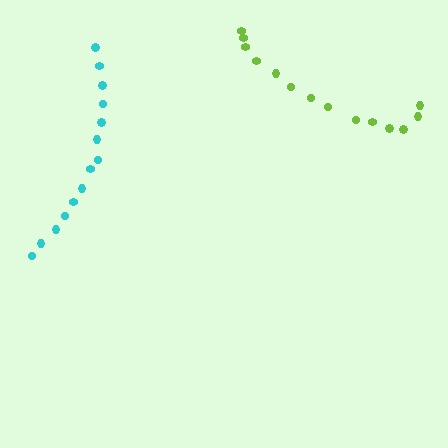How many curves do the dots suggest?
There are 2 distinct paths.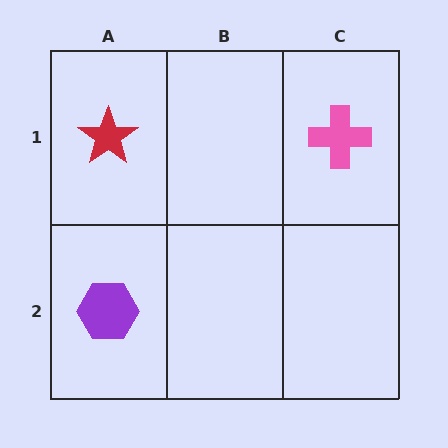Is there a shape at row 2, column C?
No, that cell is empty.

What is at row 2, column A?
A purple hexagon.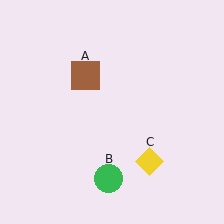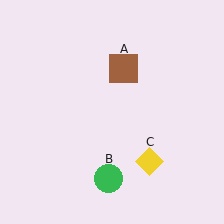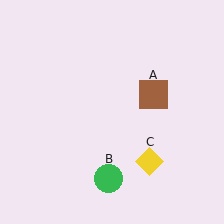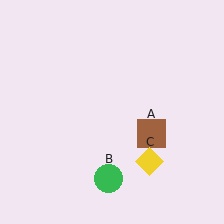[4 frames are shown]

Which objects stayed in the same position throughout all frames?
Green circle (object B) and yellow diamond (object C) remained stationary.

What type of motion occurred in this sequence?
The brown square (object A) rotated clockwise around the center of the scene.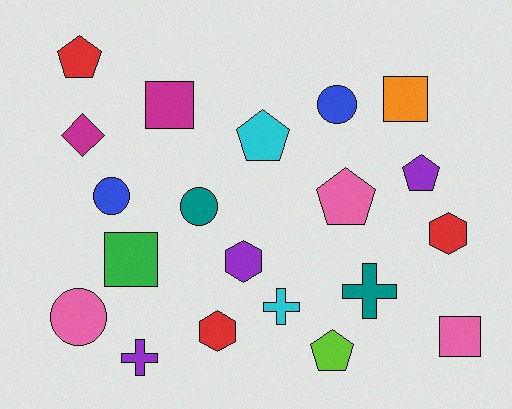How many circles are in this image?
There are 4 circles.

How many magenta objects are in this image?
There are 2 magenta objects.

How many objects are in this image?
There are 20 objects.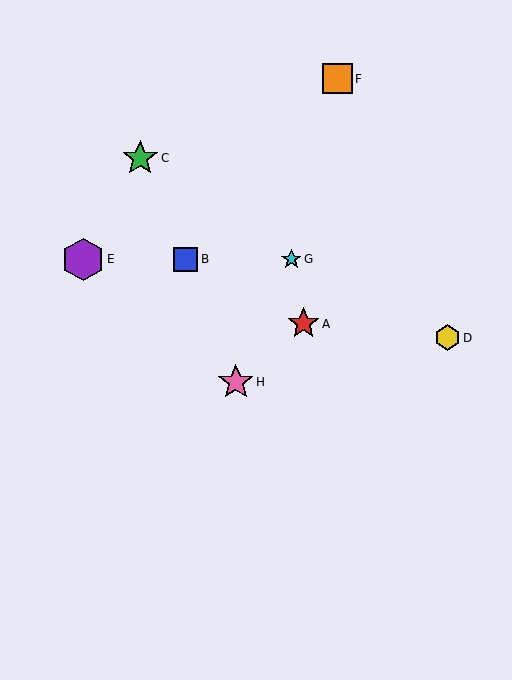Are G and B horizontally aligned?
Yes, both are at y≈259.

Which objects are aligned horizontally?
Objects B, E, G are aligned horizontally.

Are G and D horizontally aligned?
No, G is at y≈259 and D is at y≈338.